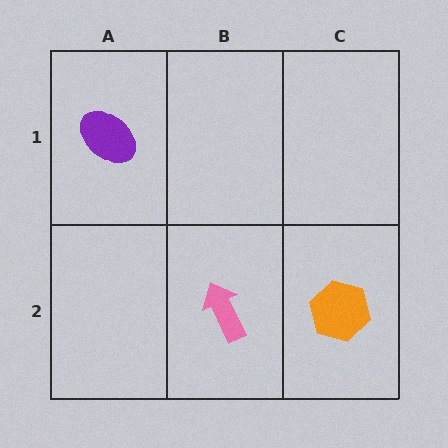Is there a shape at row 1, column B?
No, that cell is empty.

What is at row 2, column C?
An orange hexagon.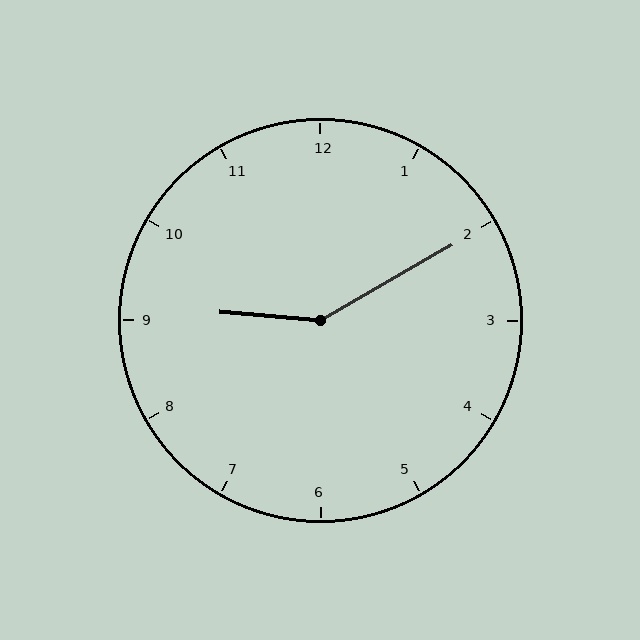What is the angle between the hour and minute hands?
Approximately 145 degrees.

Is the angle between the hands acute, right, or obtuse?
It is obtuse.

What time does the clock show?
9:10.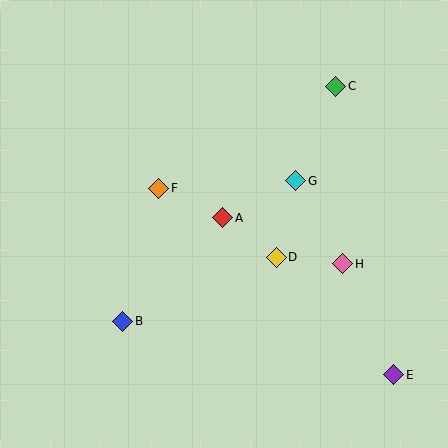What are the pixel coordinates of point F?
Point F is at (159, 188).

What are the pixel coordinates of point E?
Point E is at (394, 375).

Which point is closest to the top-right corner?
Point C is closest to the top-right corner.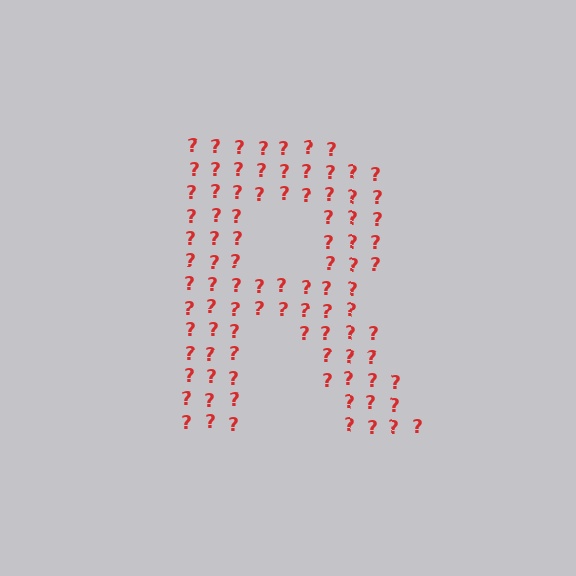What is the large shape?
The large shape is the letter R.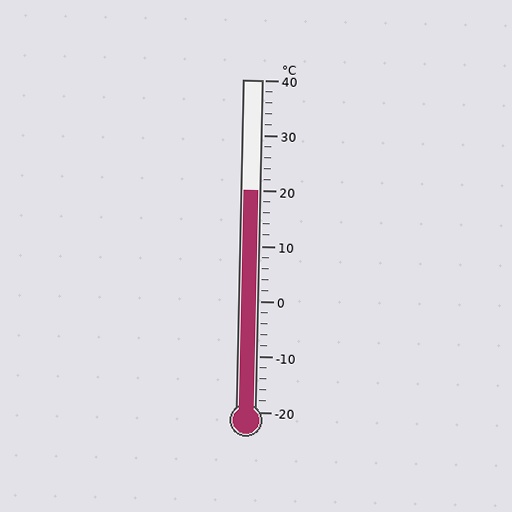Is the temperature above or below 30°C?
The temperature is below 30°C.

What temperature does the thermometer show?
The thermometer shows approximately 20°C.